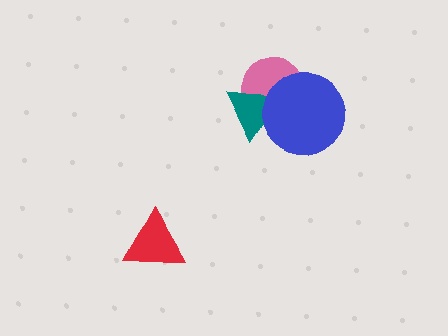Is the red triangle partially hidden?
No, no other shape covers it.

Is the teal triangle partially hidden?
Yes, it is partially covered by another shape.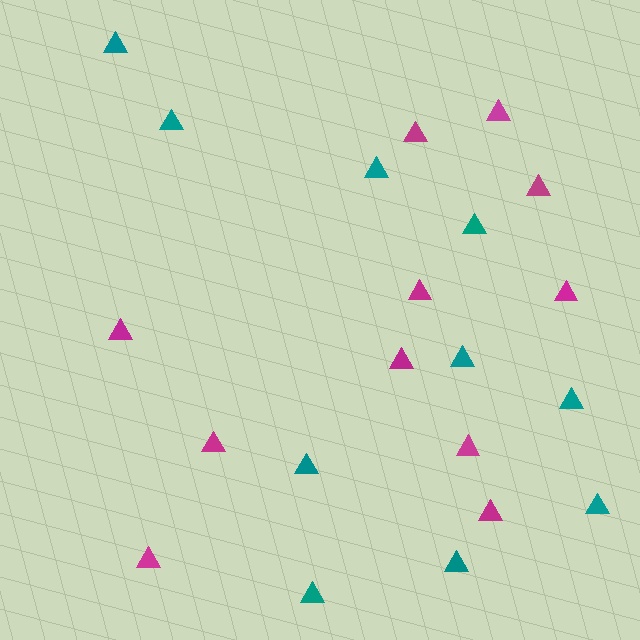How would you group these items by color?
There are 2 groups: one group of teal triangles (10) and one group of magenta triangles (11).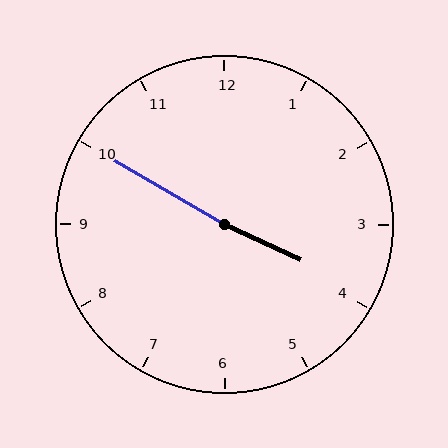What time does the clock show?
3:50.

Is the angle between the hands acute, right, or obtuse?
It is obtuse.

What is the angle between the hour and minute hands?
Approximately 175 degrees.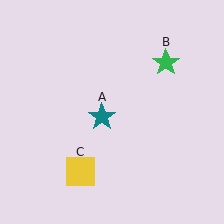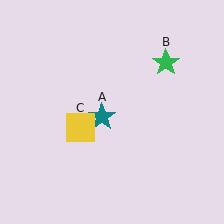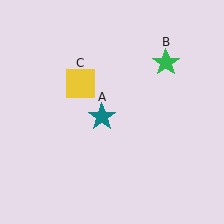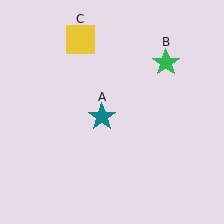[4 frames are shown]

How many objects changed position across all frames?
1 object changed position: yellow square (object C).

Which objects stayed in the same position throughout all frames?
Teal star (object A) and green star (object B) remained stationary.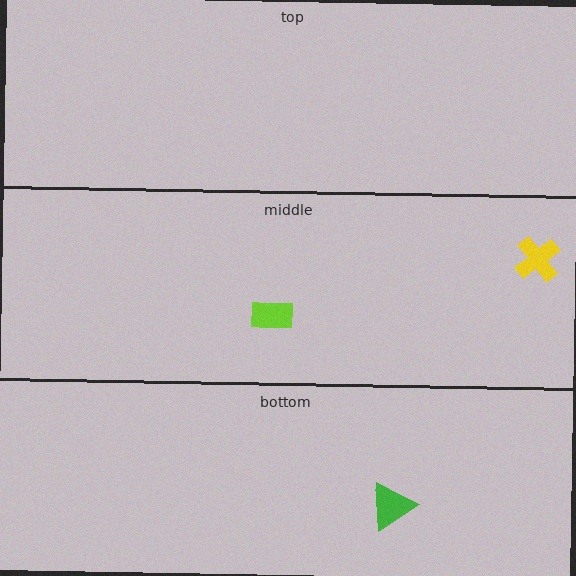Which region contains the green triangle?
The bottom region.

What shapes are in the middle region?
The lime rectangle, the yellow cross.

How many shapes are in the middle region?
2.